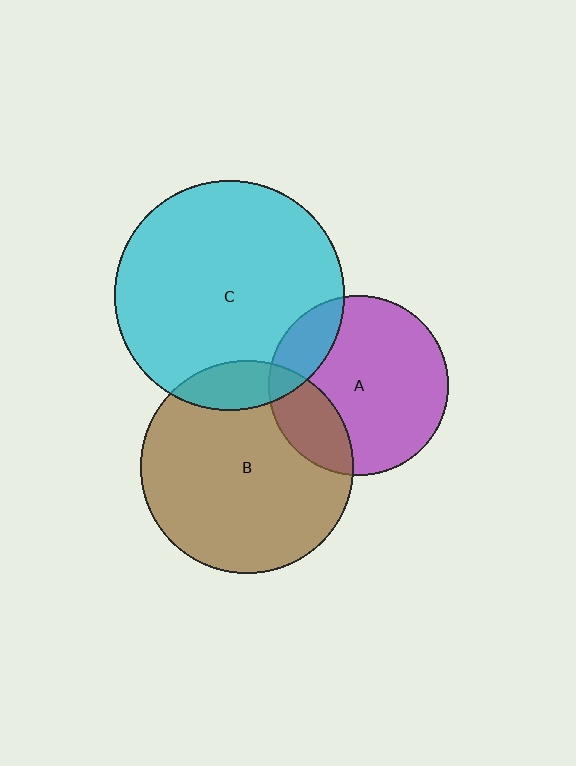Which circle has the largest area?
Circle C (cyan).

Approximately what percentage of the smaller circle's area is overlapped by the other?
Approximately 15%.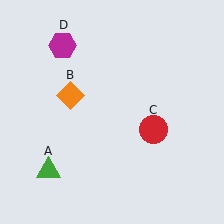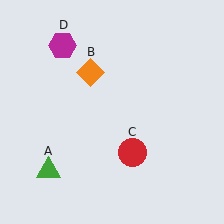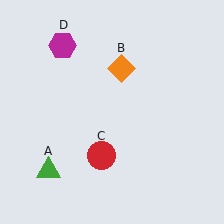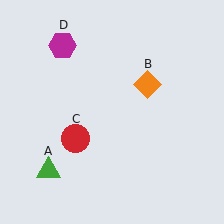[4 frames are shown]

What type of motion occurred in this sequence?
The orange diamond (object B), red circle (object C) rotated clockwise around the center of the scene.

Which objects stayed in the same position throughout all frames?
Green triangle (object A) and magenta hexagon (object D) remained stationary.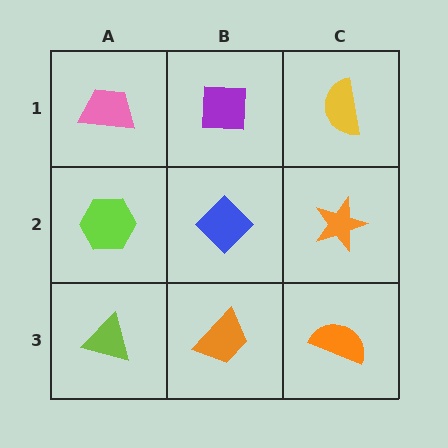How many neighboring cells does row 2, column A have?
3.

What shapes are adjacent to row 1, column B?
A blue diamond (row 2, column B), a pink trapezoid (row 1, column A), a yellow semicircle (row 1, column C).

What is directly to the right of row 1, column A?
A purple square.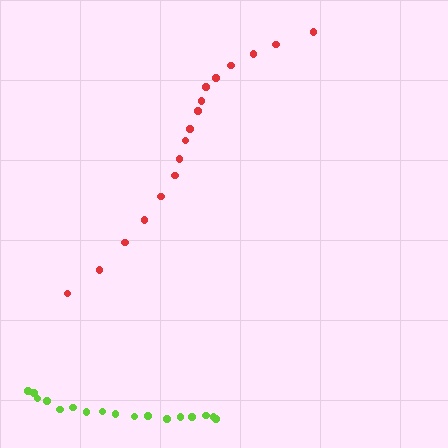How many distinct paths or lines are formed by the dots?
There are 2 distinct paths.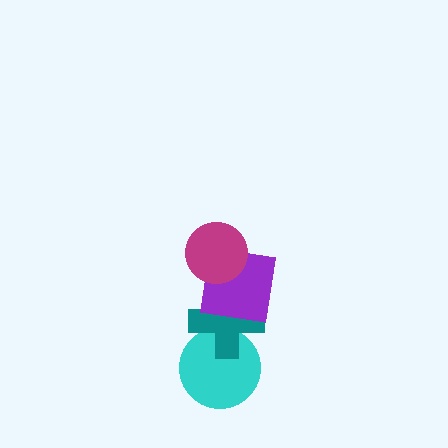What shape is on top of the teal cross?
The purple square is on top of the teal cross.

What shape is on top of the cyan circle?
The teal cross is on top of the cyan circle.